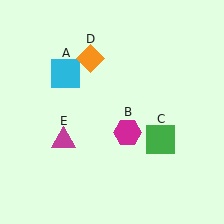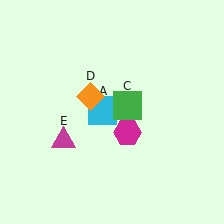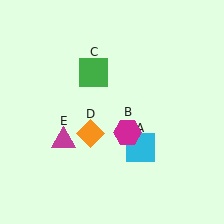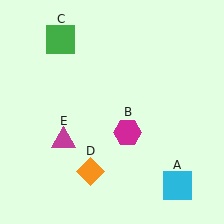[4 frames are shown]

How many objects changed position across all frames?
3 objects changed position: cyan square (object A), green square (object C), orange diamond (object D).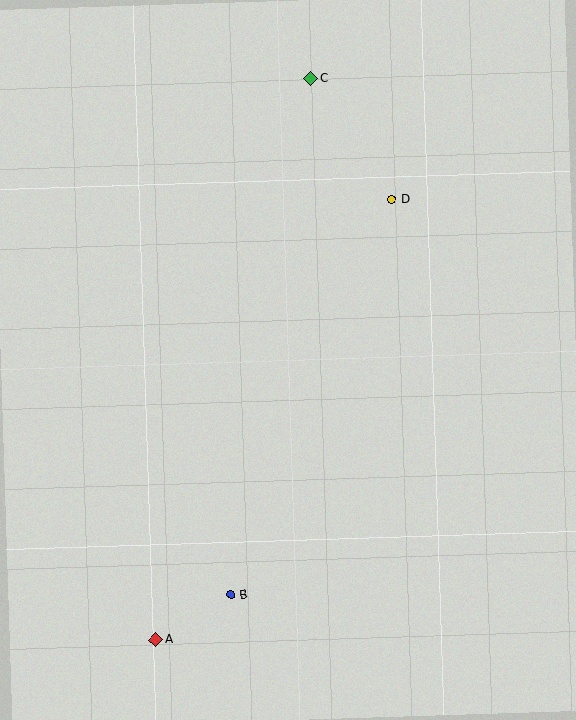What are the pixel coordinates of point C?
Point C is at (311, 78).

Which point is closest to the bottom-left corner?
Point A is closest to the bottom-left corner.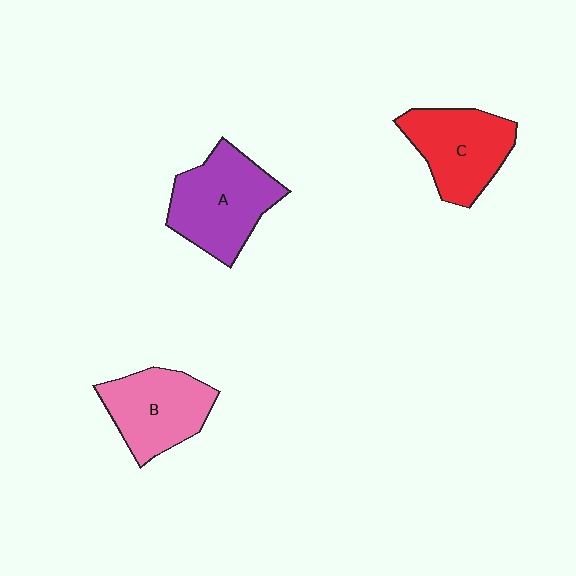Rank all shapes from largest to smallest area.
From largest to smallest: A (purple), C (red), B (pink).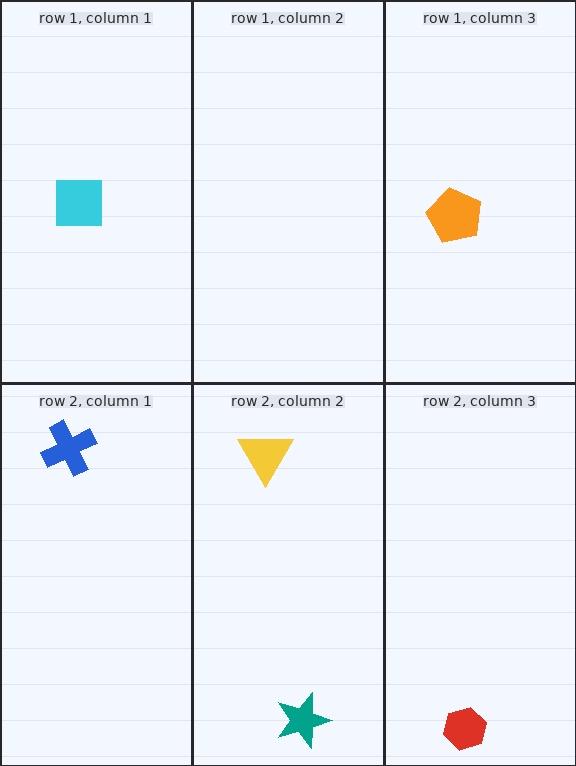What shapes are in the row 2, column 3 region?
The red hexagon.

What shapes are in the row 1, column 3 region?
The orange pentagon.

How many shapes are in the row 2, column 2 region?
2.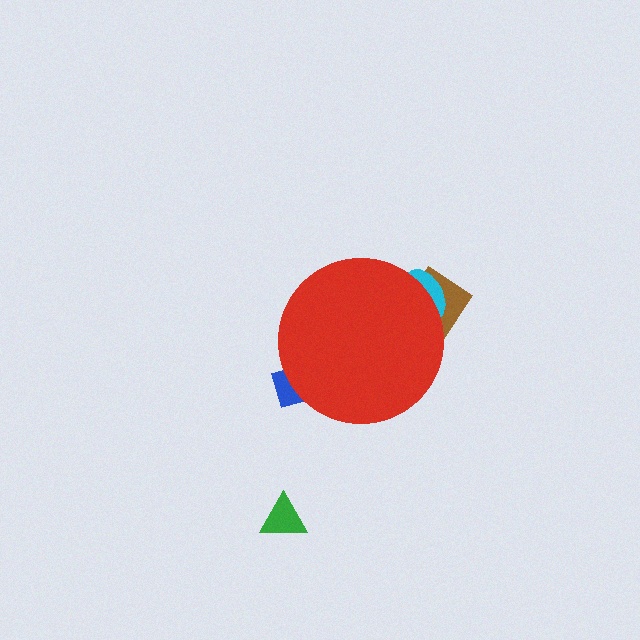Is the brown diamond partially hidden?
Yes, the brown diamond is partially hidden behind the red circle.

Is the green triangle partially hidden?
No, the green triangle is fully visible.